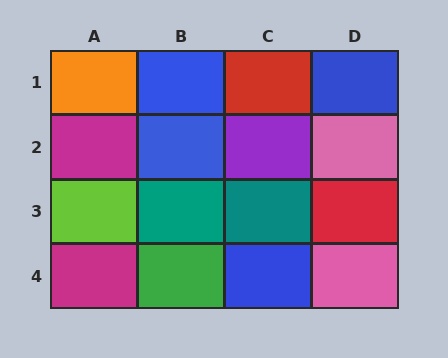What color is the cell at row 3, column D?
Red.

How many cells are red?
2 cells are red.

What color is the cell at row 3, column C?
Teal.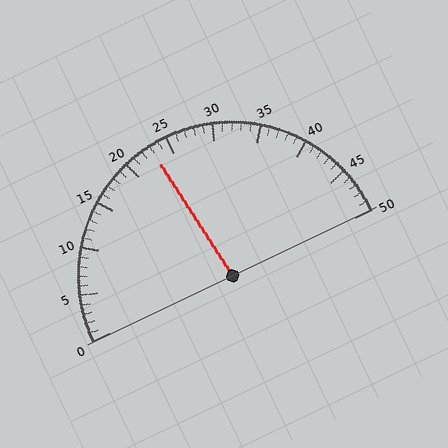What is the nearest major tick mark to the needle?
The nearest major tick mark is 25.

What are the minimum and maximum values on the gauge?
The gauge ranges from 0 to 50.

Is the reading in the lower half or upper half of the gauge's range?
The reading is in the lower half of the range (0 to 50).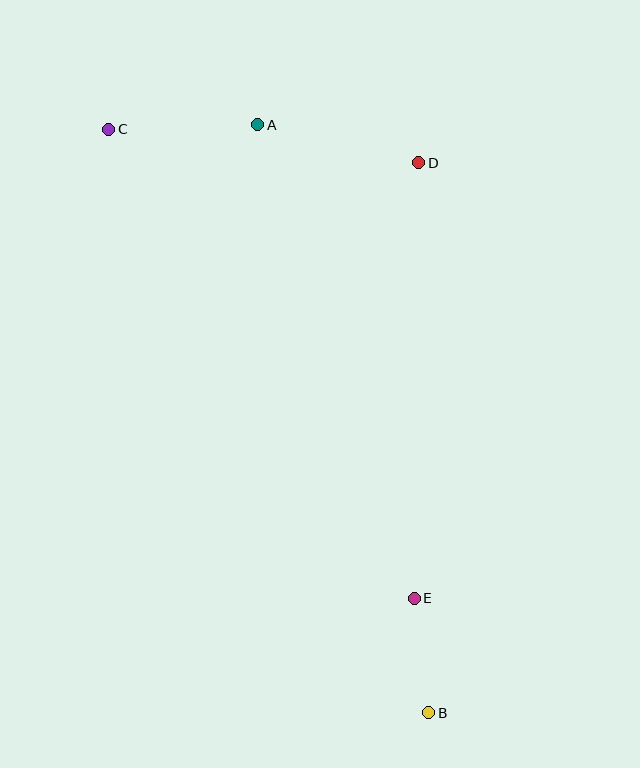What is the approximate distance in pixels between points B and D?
The distance between B and D is approximately 550 pixels.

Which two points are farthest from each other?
Points B and C are farthest from each other.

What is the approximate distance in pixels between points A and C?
The distance between A and C is approximately 149 pixels.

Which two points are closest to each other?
Points B and E are closest to each other.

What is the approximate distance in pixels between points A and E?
The distance between A and E is approximately 499 pixels.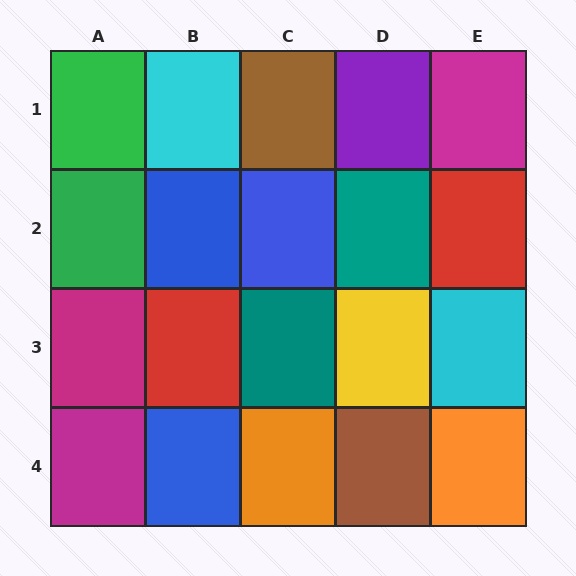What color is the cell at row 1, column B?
Cyan.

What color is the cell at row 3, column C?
Teal.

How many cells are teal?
2 cells are teal.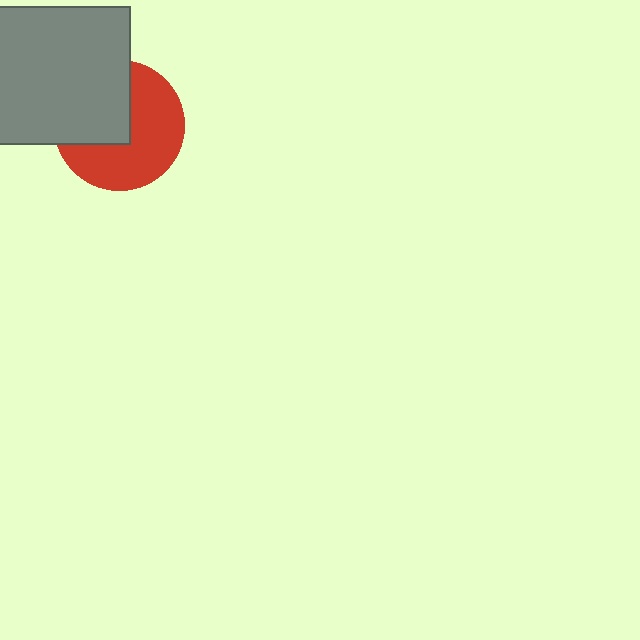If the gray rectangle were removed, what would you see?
You would see the complete red circle.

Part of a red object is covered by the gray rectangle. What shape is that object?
It is a circle.